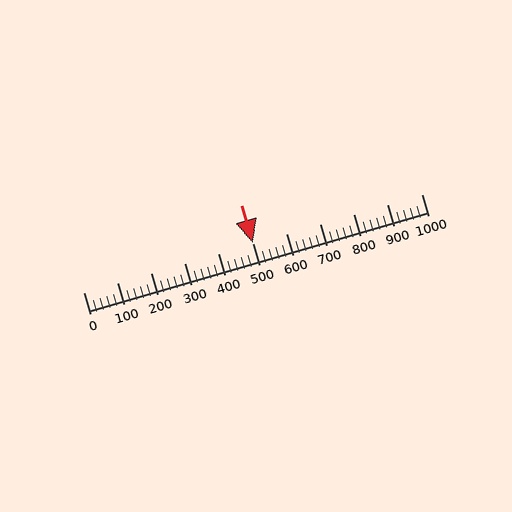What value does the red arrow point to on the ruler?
The red arrow points to approximately 500.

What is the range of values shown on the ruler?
The ruler shows values from 0 to 1000.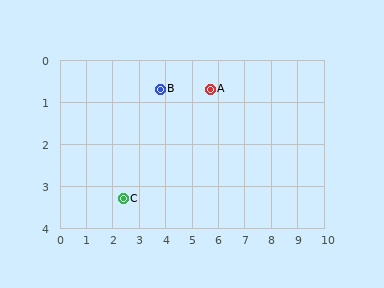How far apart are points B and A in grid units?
Points B and A are about 1.9 grid units apart.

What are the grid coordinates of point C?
Point C is at approximately (2.4, 3.3).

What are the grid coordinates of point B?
Point B is at approximately (3.8, 0.7).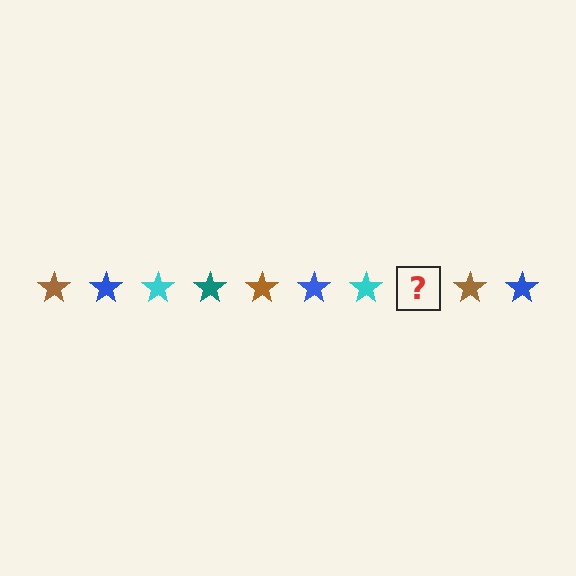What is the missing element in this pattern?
The missing element is a teal star.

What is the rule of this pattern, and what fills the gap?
The rule is that the pattern cycles through brown, blue, cyan, teal stars. The gap should be filled with a teal star.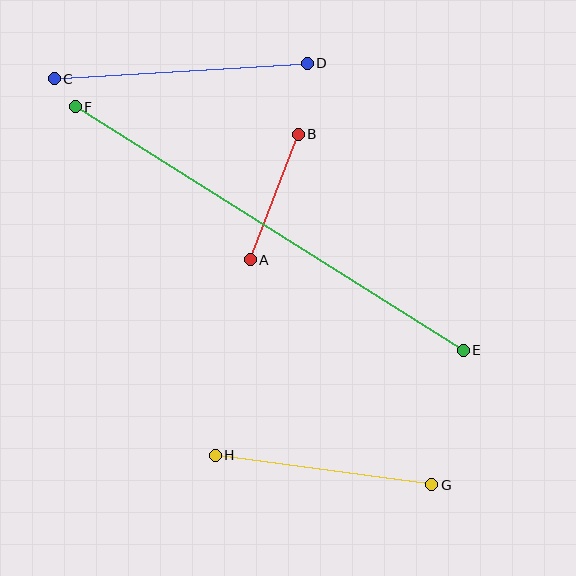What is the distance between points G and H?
The distance is approximately 219 pixels.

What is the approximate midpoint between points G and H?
The midpoint is at approximately (323, 470) pixels.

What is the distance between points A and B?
The distance is approximately 134 pixels.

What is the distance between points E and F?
The distance is approximately 458 pixels.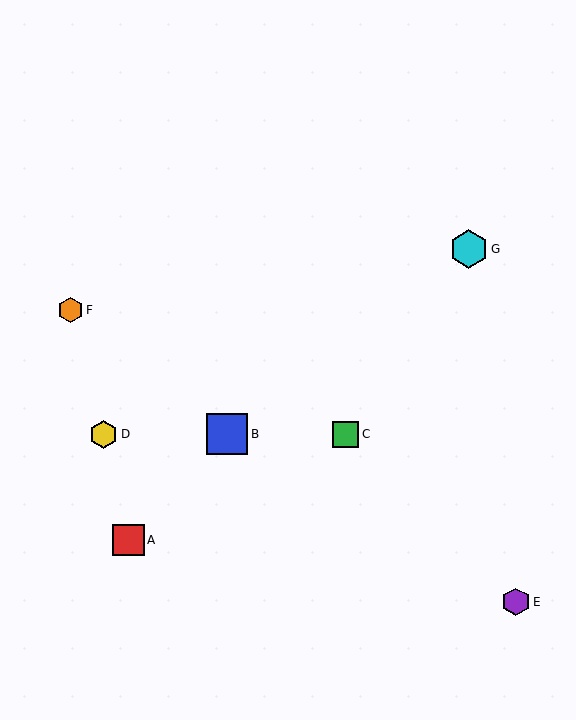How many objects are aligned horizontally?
3 objects (B, C, D) are aligned horizontally.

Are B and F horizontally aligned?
No, B is at y≈434 and F is at y≈310.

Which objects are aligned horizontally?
Objects B, C, D are aligned horizontally.